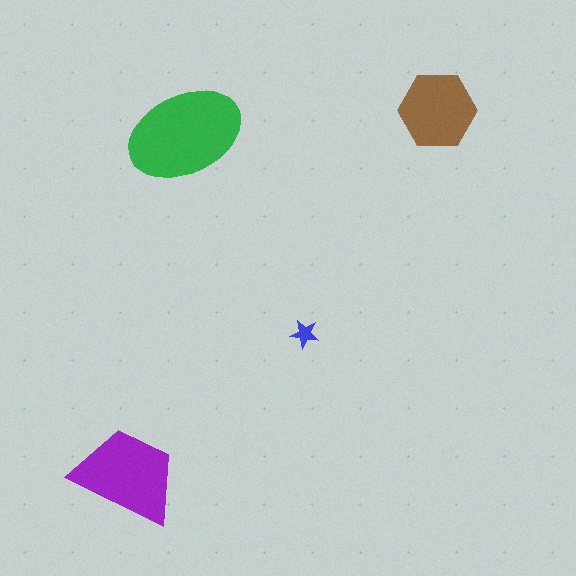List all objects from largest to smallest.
The green ellipse, the purple trapezoid, the brown hexagon, the blue star.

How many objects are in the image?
There are 4 objects in the image.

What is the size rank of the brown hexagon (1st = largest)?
3rd.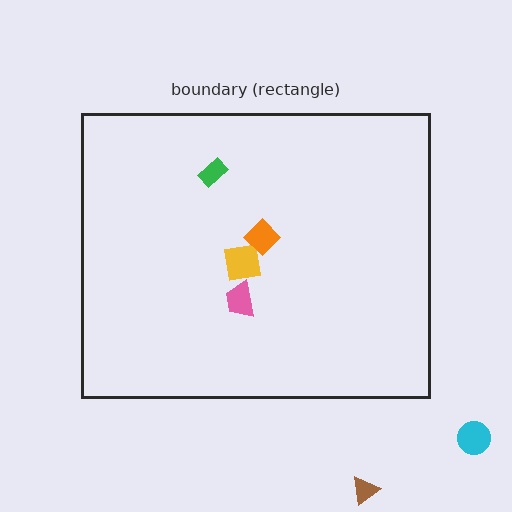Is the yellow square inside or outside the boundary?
Inside.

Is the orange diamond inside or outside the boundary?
Inside.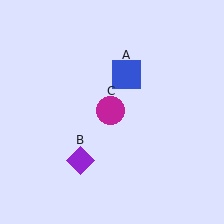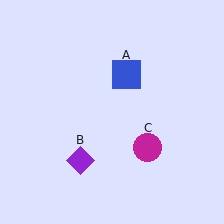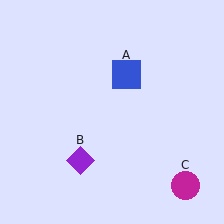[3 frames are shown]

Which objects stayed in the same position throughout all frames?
Blue square (object A) and purple diamond (object B) remained stationary.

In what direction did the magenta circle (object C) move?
The magenta circle (object C) moved down and to the right.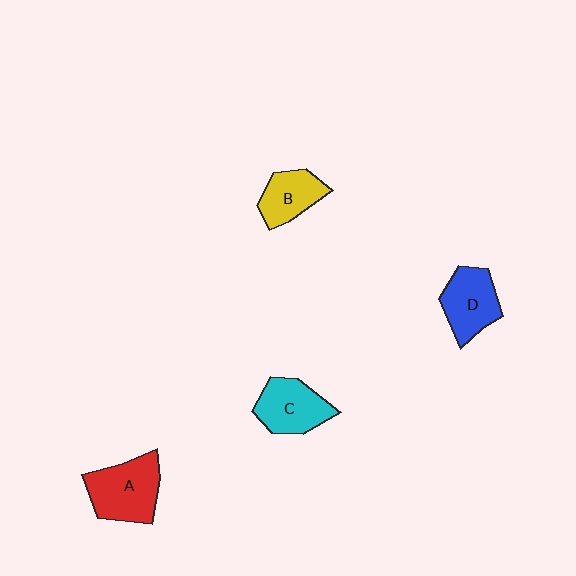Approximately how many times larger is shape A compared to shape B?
Approximately 1.5 times.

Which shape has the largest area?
Shape A (red).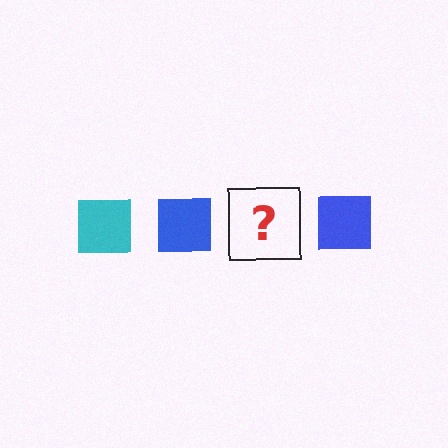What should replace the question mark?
The question mark should be replaced with a cyan square.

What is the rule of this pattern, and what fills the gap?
The rule is that the pattern cycles through cyan, blue squares. The gap should be filled with a cyan square.